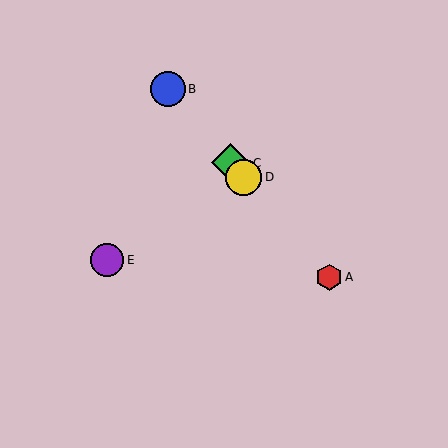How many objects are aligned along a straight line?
4 objects (A, B, C, D) are aligned along a straight line.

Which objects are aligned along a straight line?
Objects A, B, C, D are aligned along a straight line.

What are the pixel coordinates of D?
Object D is at (244, 177).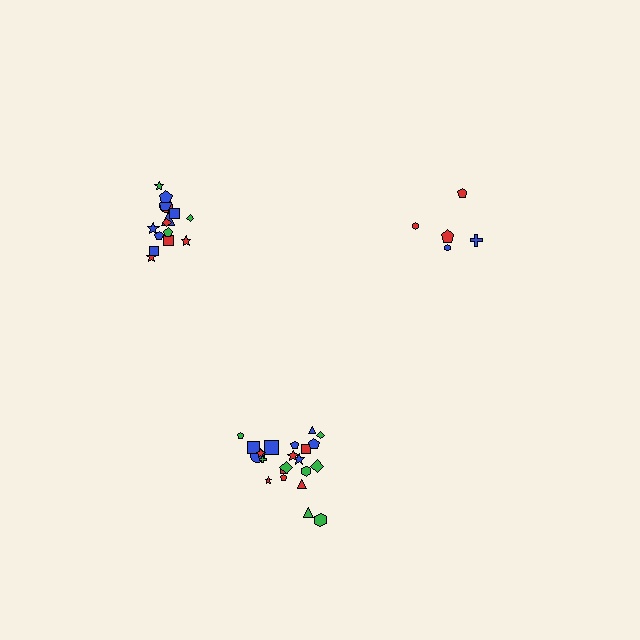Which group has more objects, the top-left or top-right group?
The top-left group.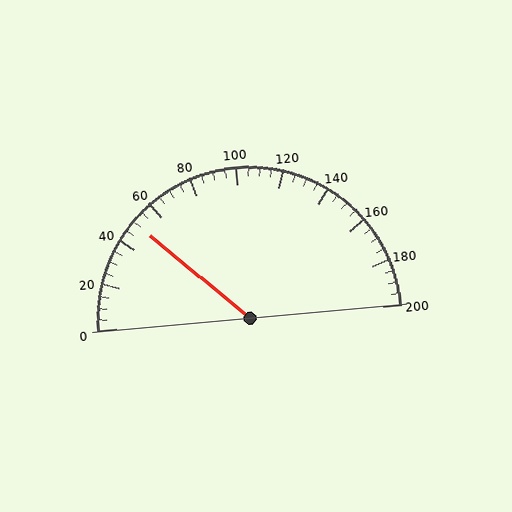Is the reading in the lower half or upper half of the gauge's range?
The reading is in the lower half of the range (0 to 200).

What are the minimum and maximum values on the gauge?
The gauge ranges from 0 to 200.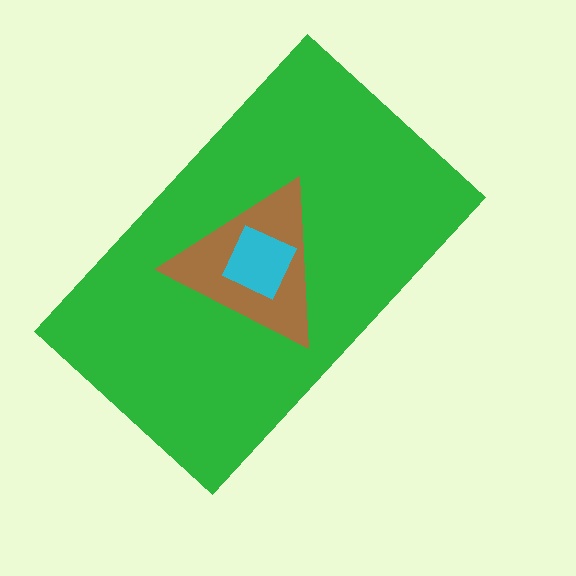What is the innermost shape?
The cyan square.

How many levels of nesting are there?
3.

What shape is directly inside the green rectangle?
The brown triangle.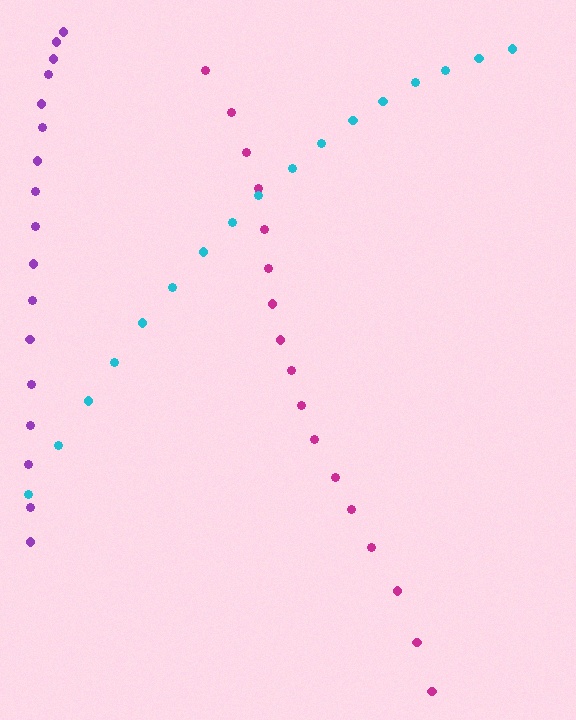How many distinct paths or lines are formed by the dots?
There are 3 distinct paths.